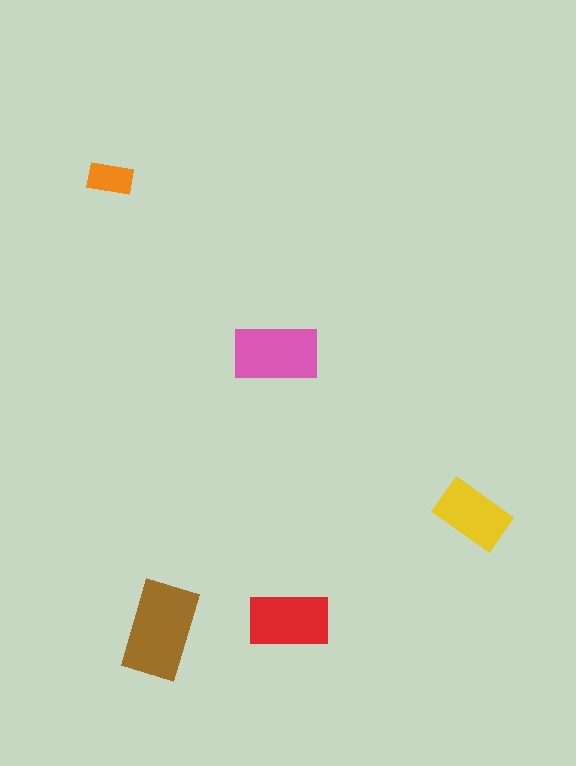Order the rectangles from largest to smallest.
the brown one, the pink one, the red one, the yellow one, the orange one.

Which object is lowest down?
The brown rectangle is bottommost.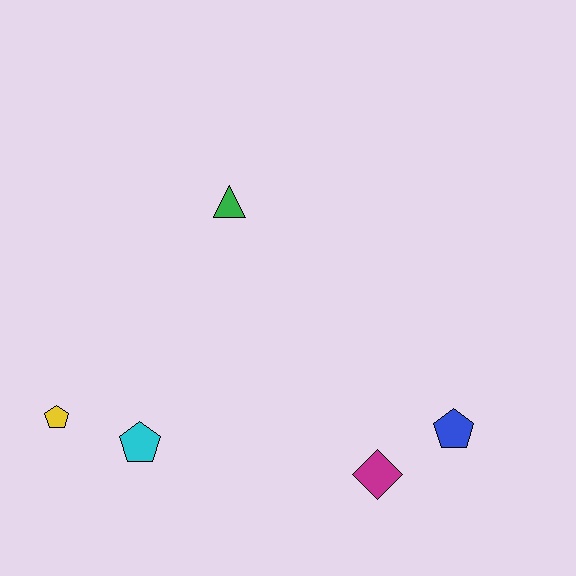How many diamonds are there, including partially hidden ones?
There is 1 diamond.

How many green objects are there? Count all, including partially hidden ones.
There is 1 green object.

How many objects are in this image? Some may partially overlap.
There are 5 objects.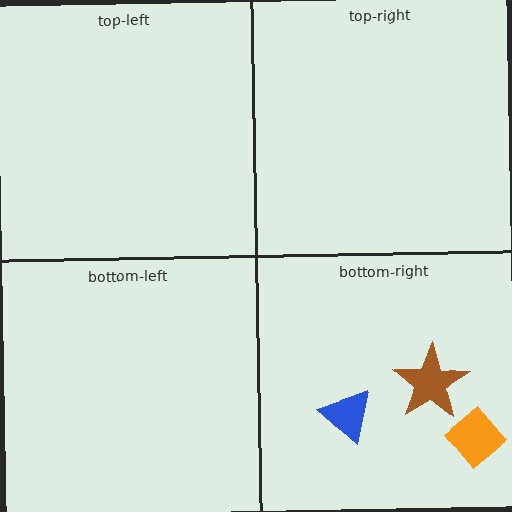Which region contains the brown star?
The bottom-right region.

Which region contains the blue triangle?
The bottom-right region.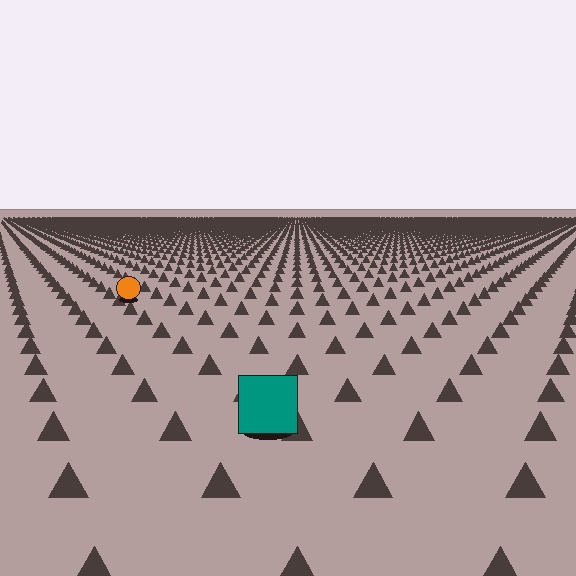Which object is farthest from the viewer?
The orange circle is farthest from the viewer. It appears smaller and the ground texture around it is denser.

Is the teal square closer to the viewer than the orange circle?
Yes. The teal square is closer — you can tell from the texture gradient: the ground texture is coarser near it.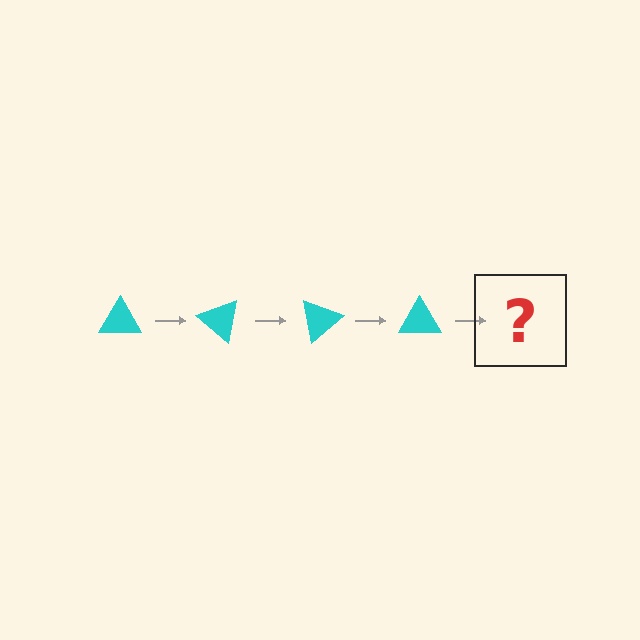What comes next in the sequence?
The next element should be a cyan triangle rotated 160 degrees.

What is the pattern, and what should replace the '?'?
The pattern is that the triangle rotates 40 degrees each step. The '?' should be a cyan triangle rotated 160 degrees.